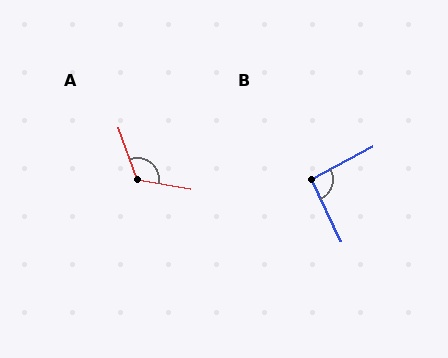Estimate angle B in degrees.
Approximately 93 degrees.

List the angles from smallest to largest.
B (93°), A (120°).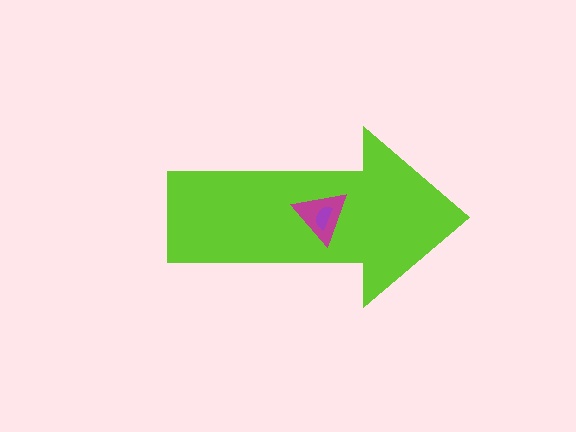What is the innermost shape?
The purple semicircle.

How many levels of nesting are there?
3.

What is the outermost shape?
The lime arrow.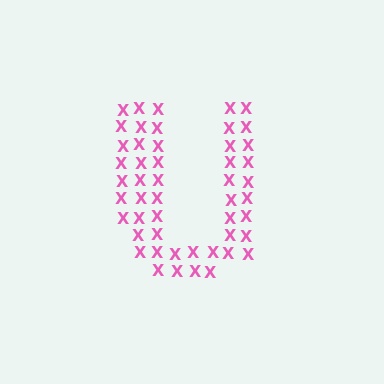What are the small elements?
The small elements are letter X's.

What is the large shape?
The large shape is the letter U.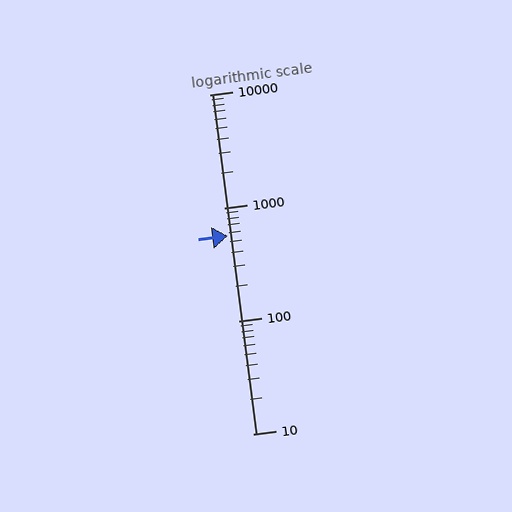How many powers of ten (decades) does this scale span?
The scale spans 3 decades, from 10 to 10000.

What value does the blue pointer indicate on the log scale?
The pointer indicates approximately 560.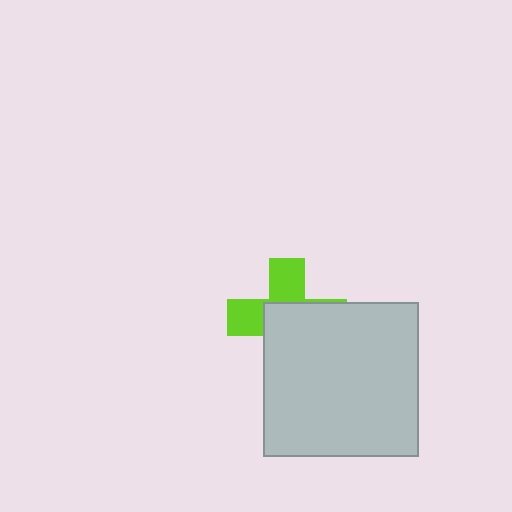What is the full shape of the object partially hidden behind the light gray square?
The partially hidden object is a lime cross.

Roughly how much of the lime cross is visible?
A small part of it is visible (roughly 41%).